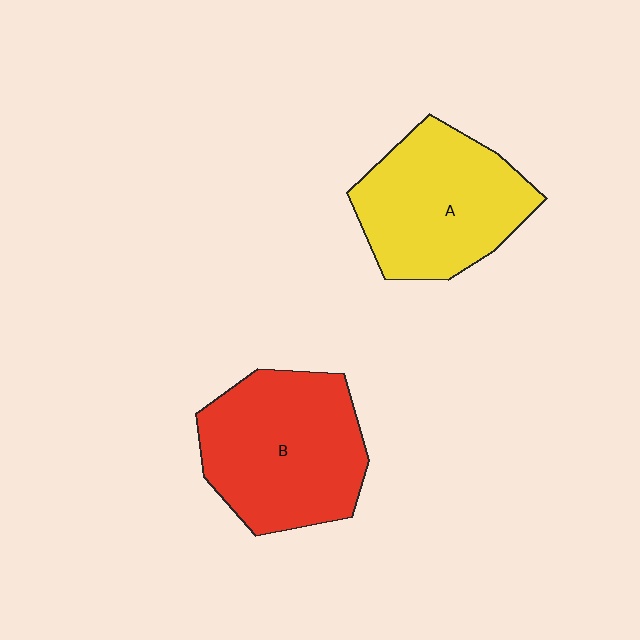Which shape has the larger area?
Shape B (red).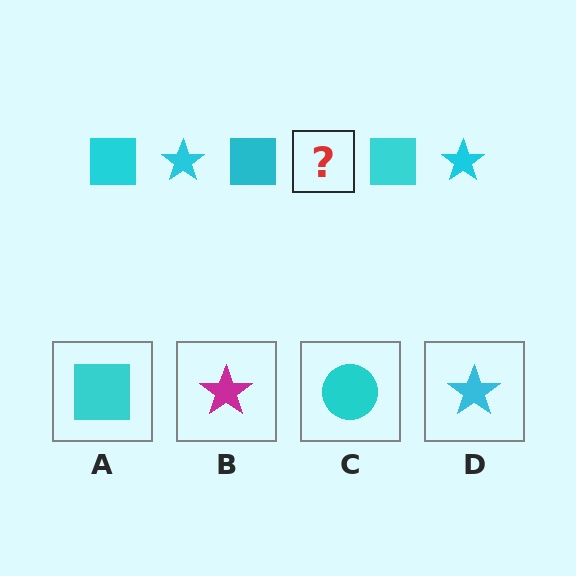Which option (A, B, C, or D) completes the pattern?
D.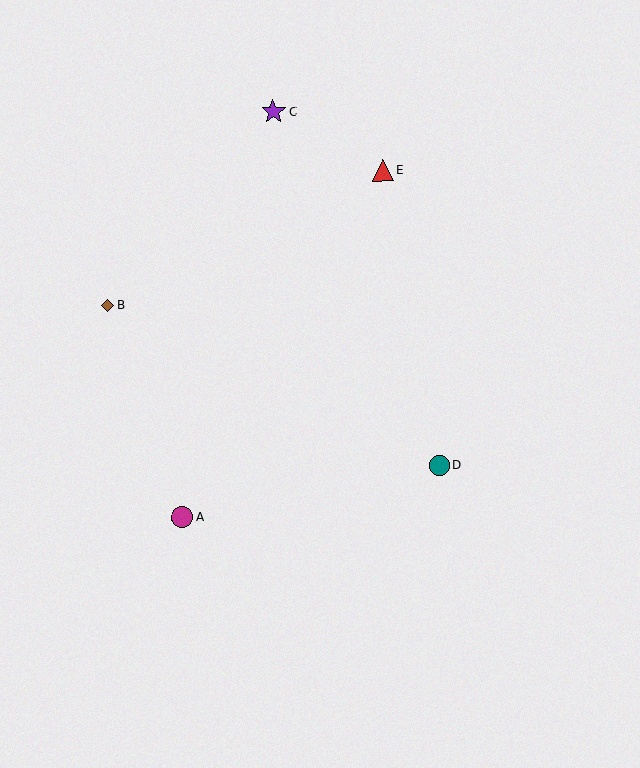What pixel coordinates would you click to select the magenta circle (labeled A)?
Click at (182, 517) to select the magenta circle A.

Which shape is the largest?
The purple star (labeled C) is the largest.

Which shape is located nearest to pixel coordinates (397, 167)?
The red triangle (labeled E) at (383, 170) is nearest to that location.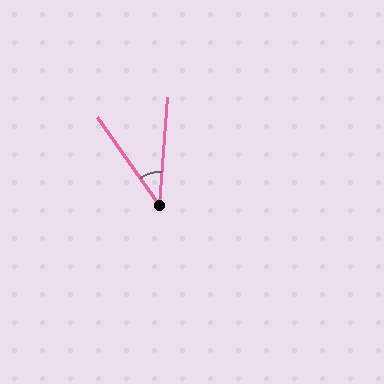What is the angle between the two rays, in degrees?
Approximately 40 degrees.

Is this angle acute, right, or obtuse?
It is acute.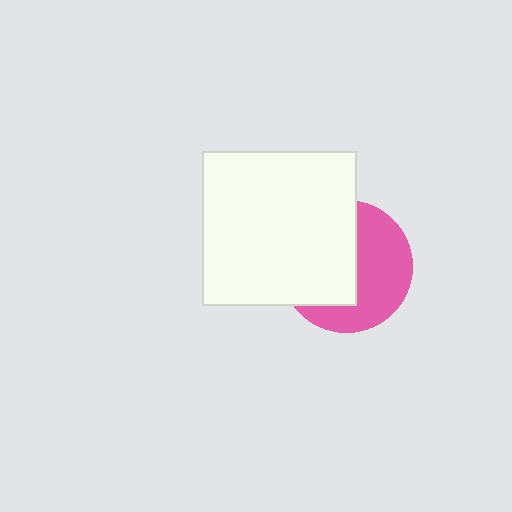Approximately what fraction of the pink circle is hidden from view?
Roughly 51% of the pink circle is hidden behind the white square.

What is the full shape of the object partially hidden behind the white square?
The partially hidden object is a pink circle.